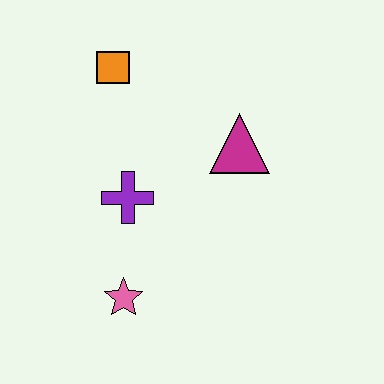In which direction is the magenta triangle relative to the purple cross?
The magenta triangle is to the right of the purple cross.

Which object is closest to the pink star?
The purple cross is closest to the pink star.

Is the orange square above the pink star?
Yes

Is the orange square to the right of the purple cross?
No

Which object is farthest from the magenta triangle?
The pink star is farthest from the magenta triangle.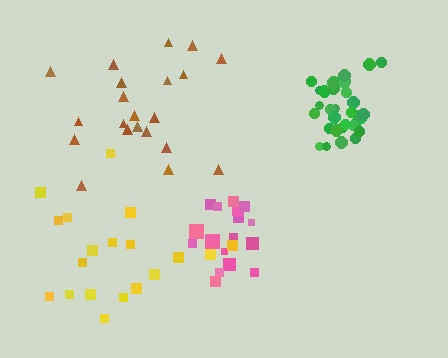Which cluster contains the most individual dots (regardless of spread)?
Green (33).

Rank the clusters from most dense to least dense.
green, pink, yellow, brown.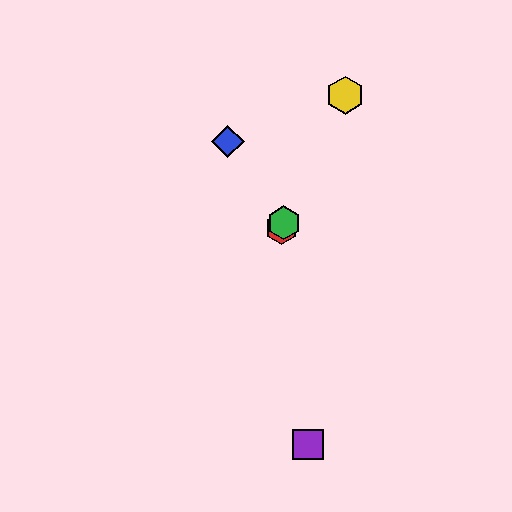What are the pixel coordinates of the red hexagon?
The red hexagon is at (281, 228).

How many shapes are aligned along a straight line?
3 shapes (the red hexagon, the green hexagon, the yellow hexagon) are aligned along a straight line.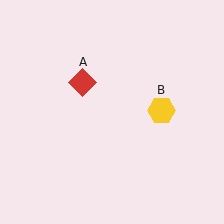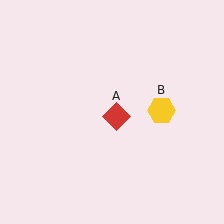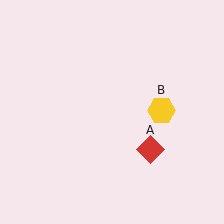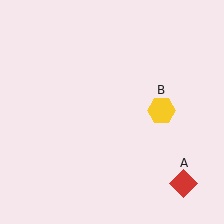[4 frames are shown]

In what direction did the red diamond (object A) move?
The red diamond (object A) moved down and to the right.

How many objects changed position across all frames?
1 object changed position: red diamond (object A).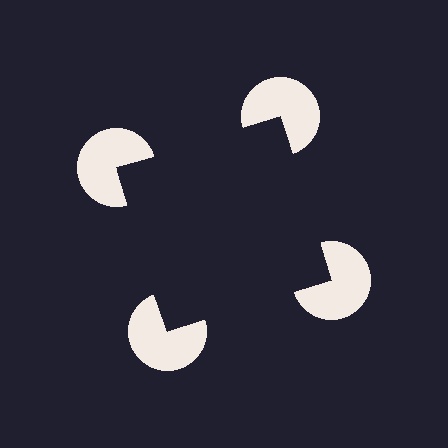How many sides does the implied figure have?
4 sides.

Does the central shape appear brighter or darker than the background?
It typically appears slightly darker than the background, even though no actual brightness change is drawn.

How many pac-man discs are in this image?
There are 4 — one at each vertex of the illusory square.